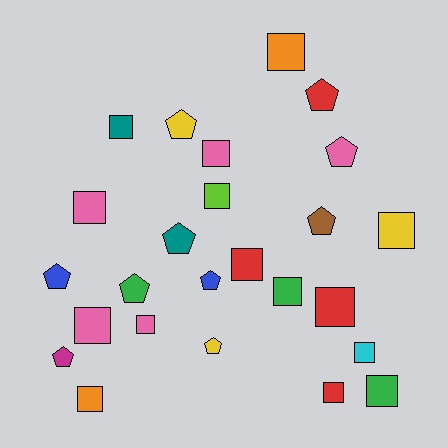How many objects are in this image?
There are 25 objects.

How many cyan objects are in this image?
There is 1 cyan object.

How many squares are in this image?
There are 15 squares.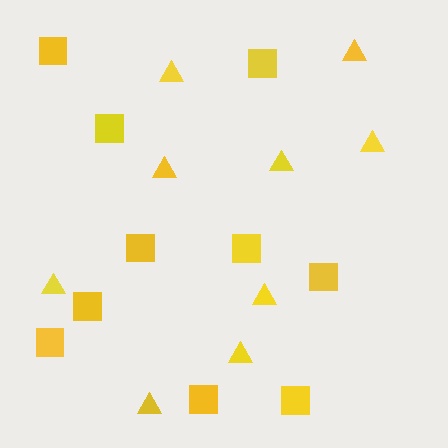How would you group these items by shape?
There are 2 groups: one group of triangles (9) and one group of squares (10).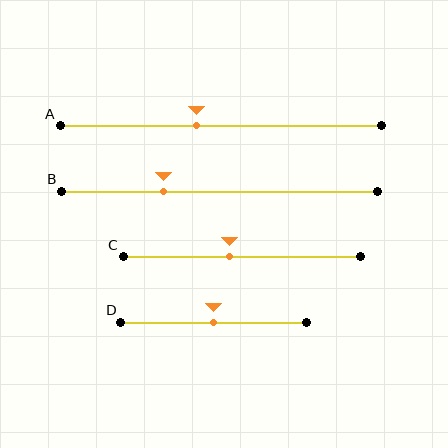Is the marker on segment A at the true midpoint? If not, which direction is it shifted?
No, the marker on segment A is shifted to the left by about 8% of the segment length.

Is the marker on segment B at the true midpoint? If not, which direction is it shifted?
No, the marker on segment B is shifted to the left by about 18% of the segment length.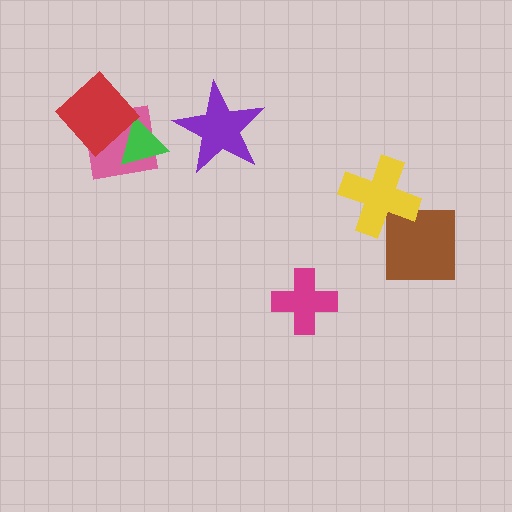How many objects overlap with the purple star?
0 objects overlap with the purple star.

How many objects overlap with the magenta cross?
0 objects overlap with the magenta cross.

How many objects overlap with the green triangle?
2 objects overlap with the green triangle.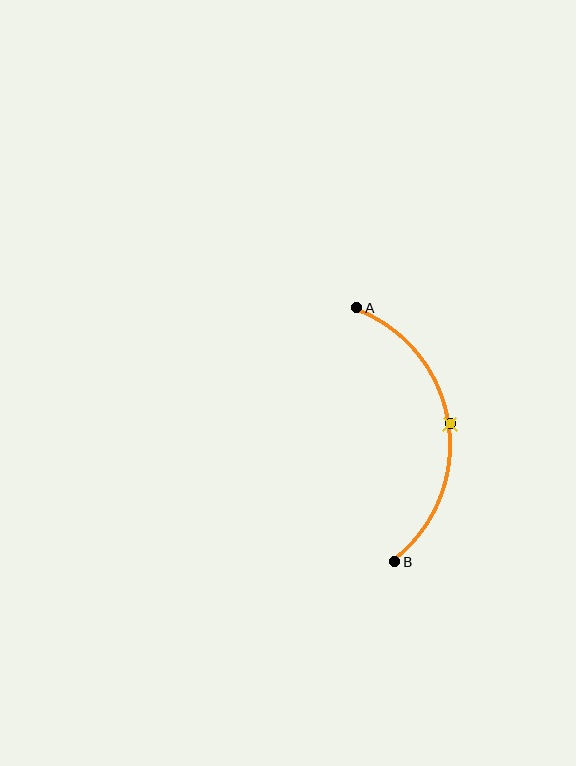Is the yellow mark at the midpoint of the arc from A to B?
Yes. The yellow mark lies on the arc at equal arc-length from both A and B — it is the arc midpoint.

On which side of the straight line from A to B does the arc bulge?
The arc bulges to the right of the straight line connecting A and B.